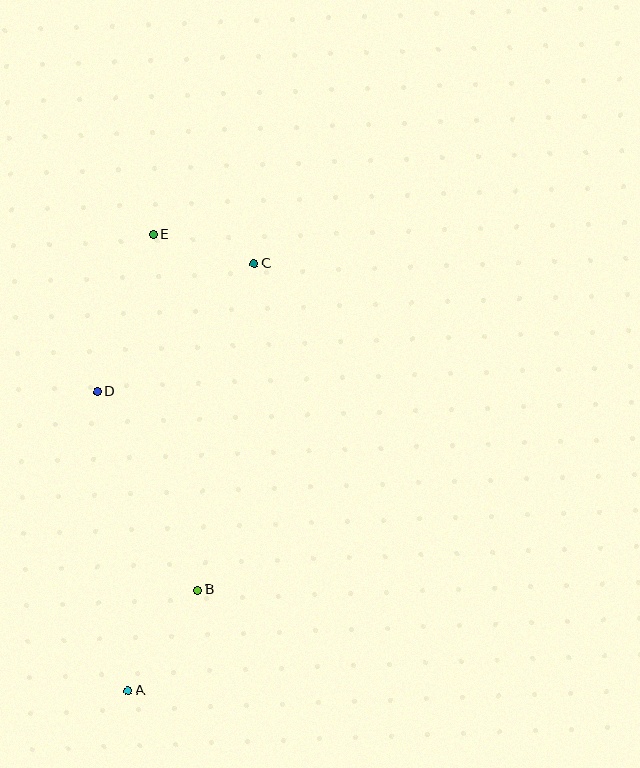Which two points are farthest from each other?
Points A and E are farthest from each other.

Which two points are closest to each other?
Points C and E are closest to each other.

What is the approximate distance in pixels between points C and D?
The distance between C and D is approximately 203 pixels.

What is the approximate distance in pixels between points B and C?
The distance between B and C is approximately 331 pixels.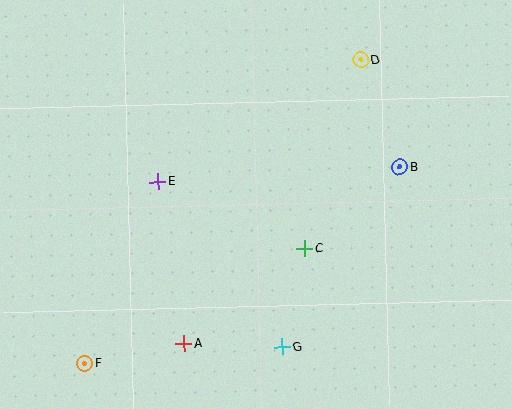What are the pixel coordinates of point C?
Point C is at (305, 249).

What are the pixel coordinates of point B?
Point B is at (400, 167).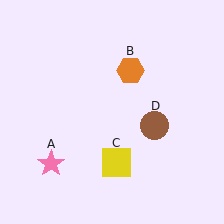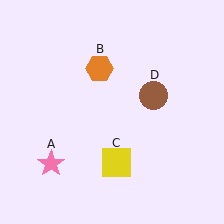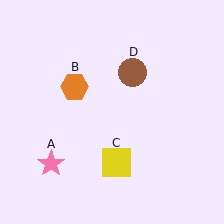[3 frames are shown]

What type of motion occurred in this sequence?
The orange hexagon (object B), brown circle (object D) rotated counterclockwise around the center of the scene.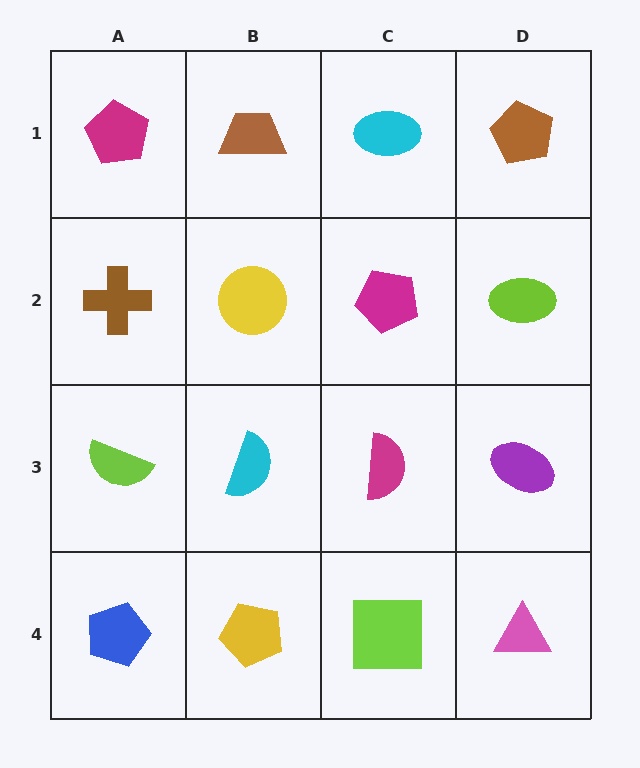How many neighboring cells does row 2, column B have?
4.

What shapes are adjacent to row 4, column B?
A cyan semicircle (row 3, column B), a blue pentagon (row 4, column A), a lime square (row 4, column C).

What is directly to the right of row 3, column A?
A cyan semicircle.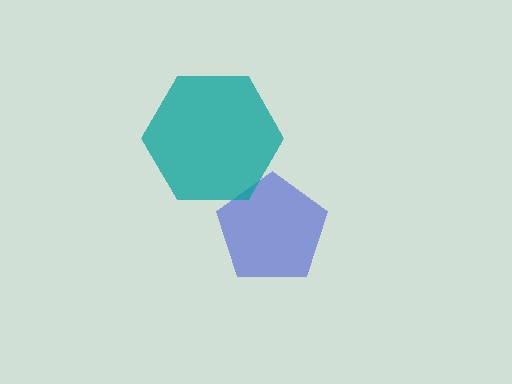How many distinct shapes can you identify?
There are 2 distinct shapes: a blue pentagon, a teal hexagon.